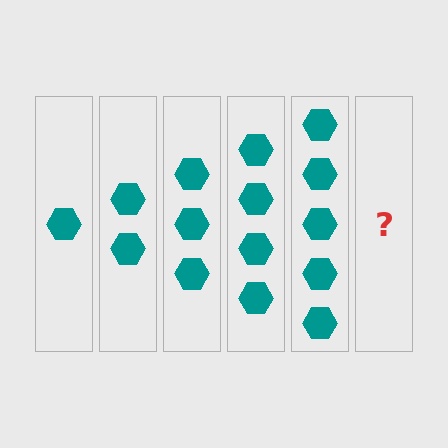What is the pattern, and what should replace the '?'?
The pattern is that each step adds one more hexagon. The '?' should be 6 hexagons.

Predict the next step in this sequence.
The next step is 6 hexagons.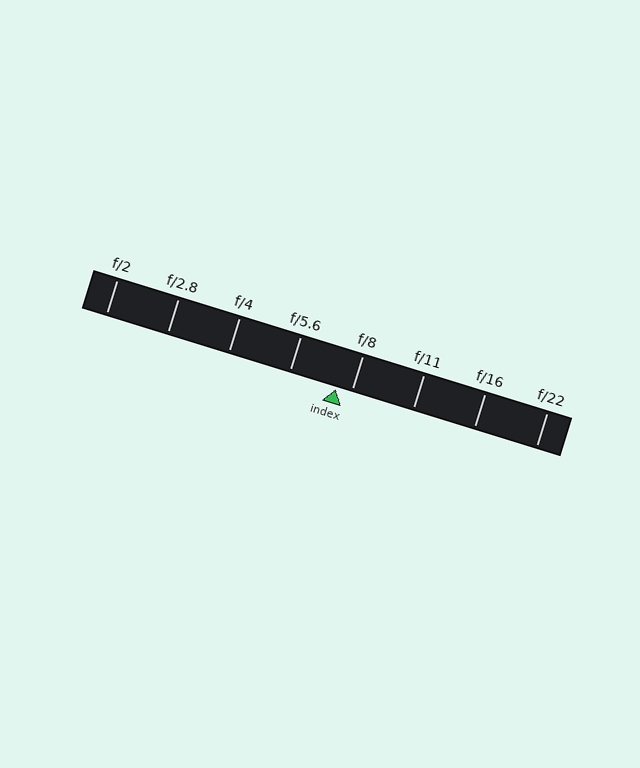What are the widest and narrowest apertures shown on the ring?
The widest aperture shown is f/2 and the narrowest is f/22.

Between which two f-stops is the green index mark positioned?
The index mark is between f/5.6 and f/8.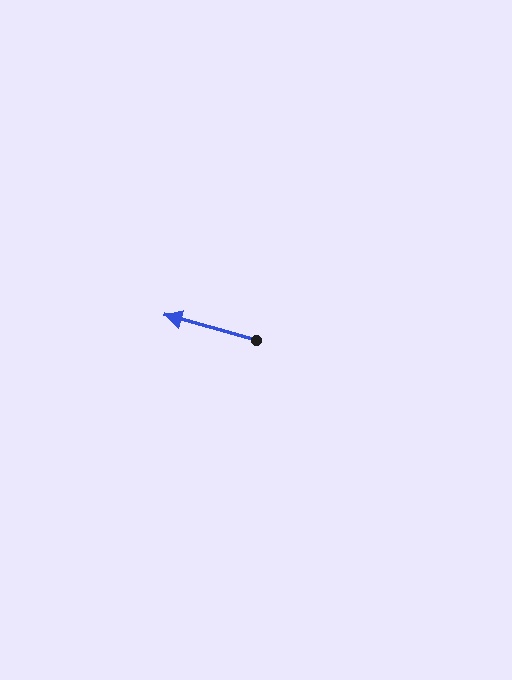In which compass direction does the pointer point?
West.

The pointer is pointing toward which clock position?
Roughly 10 o'clock.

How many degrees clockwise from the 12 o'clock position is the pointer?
Approximately 286 degrees.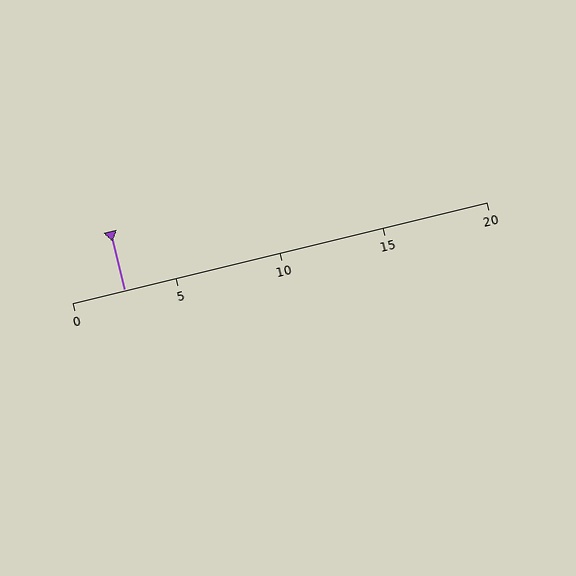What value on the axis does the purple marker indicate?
The marker indicates approximately 2.5.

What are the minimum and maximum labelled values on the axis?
The axis runs from 0 to 20.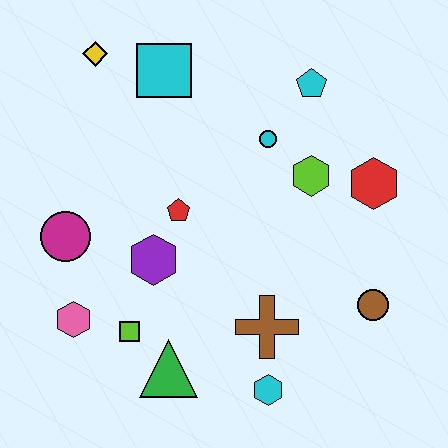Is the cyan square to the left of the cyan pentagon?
Yes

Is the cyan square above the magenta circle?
Yes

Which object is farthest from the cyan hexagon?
The yellow diamond is farthest from the cyan hexagon.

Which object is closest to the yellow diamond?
The cyan square is closest to the yellow diamond.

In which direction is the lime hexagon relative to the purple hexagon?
The lime hexagon is to the right of the purple hexagon.